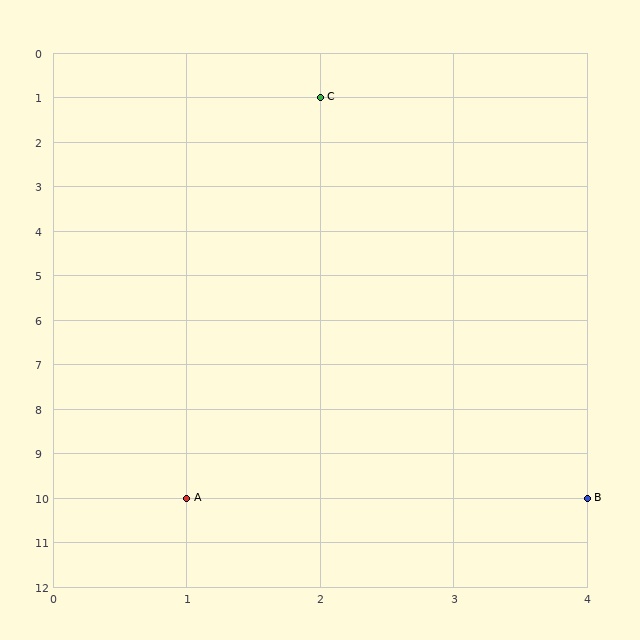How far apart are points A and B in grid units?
Points A and B are 3 columns apart.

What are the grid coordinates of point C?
Point C is at grid coordinates (2, 1).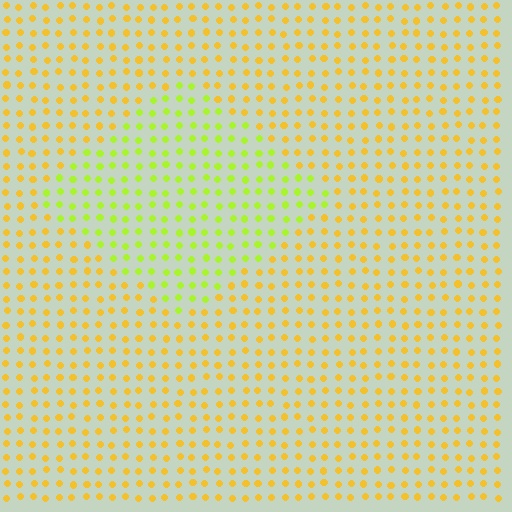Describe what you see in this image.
The image is filled with small yellow elements in a uniform arrangement. A diamond-shaped region is visible where the elements are tinted to a slightly different hue, forming a subtle color boundary.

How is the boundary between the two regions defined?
The boundary is defined purely by a slight shift in hue (about 39 degrees). Spacing, size, and orientation are identical on both sides.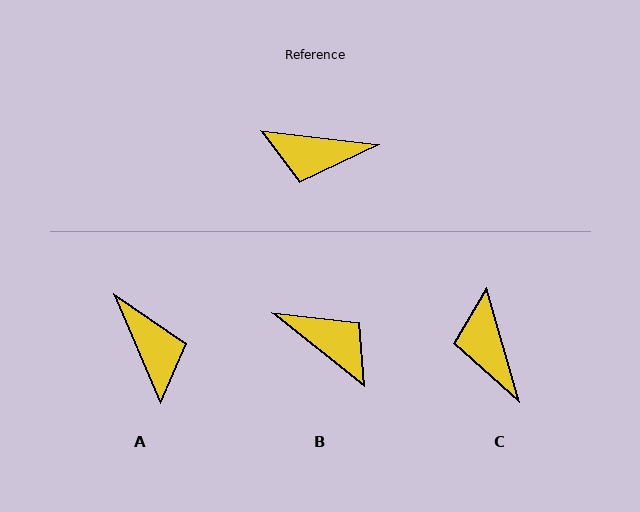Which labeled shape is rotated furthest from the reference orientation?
B, about 148 degrees away.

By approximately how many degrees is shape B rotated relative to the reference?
Approximately 148 degrees counter-clockwise.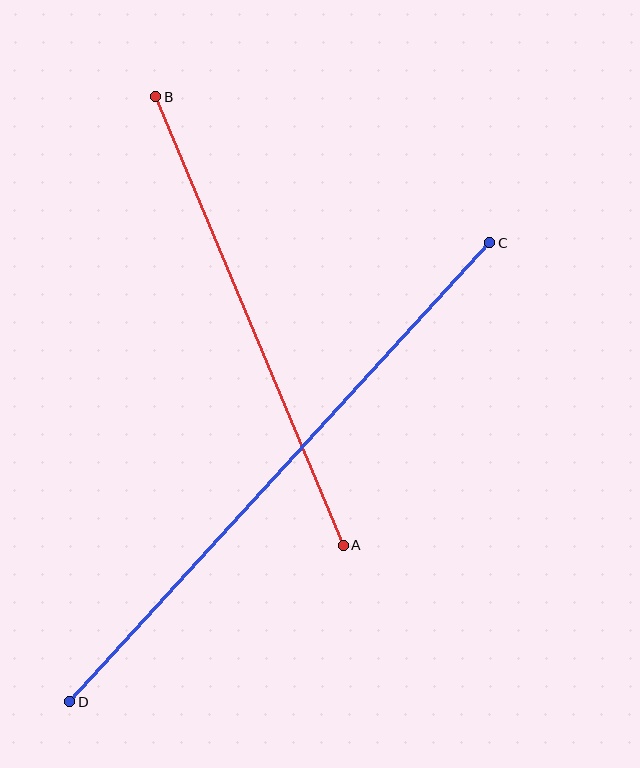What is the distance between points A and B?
The distance is approximately 486 pixels.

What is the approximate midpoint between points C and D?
The midpoint is at approximately (280, 472) pixels.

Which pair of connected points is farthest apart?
Points C and D are farthest apart.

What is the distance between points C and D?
The distance is approximately 622 pixels.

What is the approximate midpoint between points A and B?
The midpoint is at approximately (250, 321) pixels.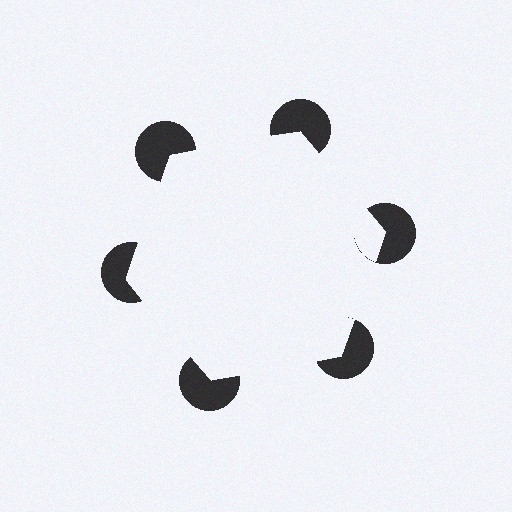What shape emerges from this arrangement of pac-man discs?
An illusory hexagon — its edges are inferred from the aligned wedge cuts in the pac-man discs, not physically drawn.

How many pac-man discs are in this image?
There are 6 — one at each vertex of the illusory hexagon.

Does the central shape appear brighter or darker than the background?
It typically appears slightly brighter than the background, even though no actual brightness change is drawn.